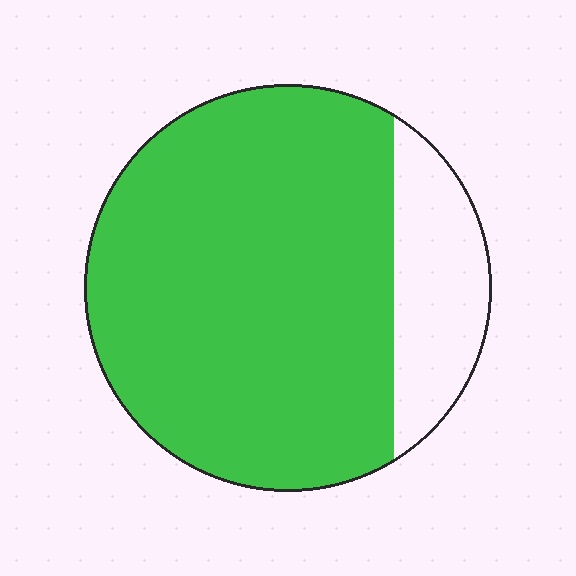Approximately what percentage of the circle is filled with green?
Approximately 80%.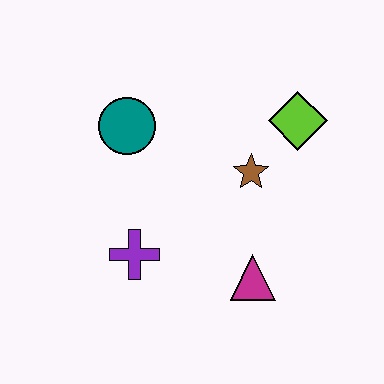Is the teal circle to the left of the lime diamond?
Yes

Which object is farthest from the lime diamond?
The purple cross is farthest from the lime diamond.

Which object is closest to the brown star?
The lime diamond is closest to the brown star.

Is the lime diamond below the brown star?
No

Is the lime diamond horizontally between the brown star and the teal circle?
No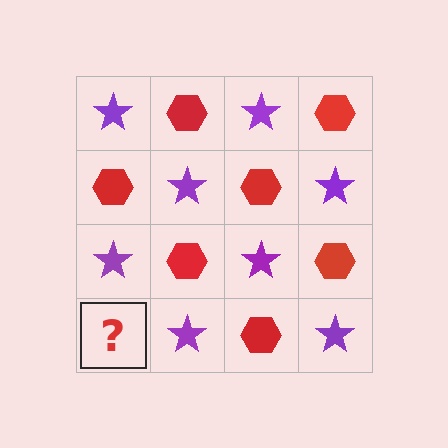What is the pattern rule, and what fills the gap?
The rule is that it alternates purple star and red hexagon in a checkerboard pattern. The gap should be filled with a red hexagon.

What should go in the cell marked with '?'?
The missing cell should contain a red hexagon.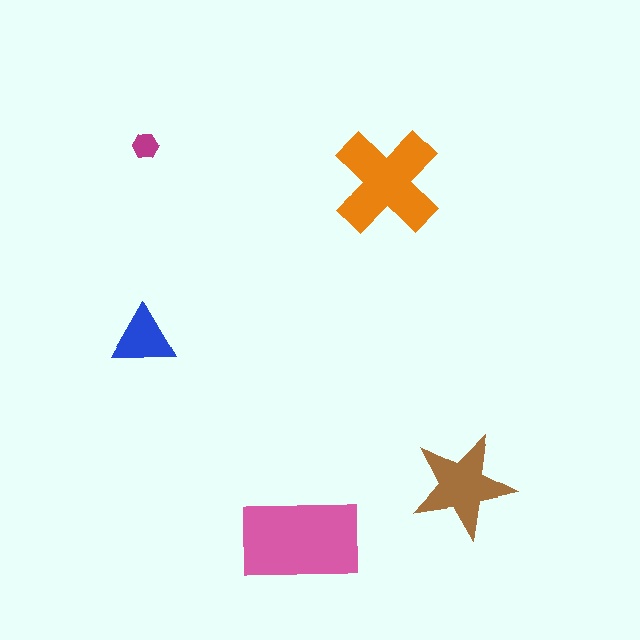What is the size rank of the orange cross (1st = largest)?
2nd.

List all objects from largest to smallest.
The pink rectangle, the orange cross, the brown star, the blue triangle, the magenta hexagon.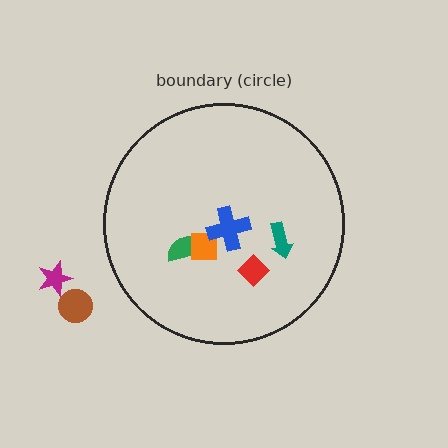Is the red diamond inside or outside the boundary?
Inside.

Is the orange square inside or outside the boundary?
Inside.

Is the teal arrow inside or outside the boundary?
Inside.